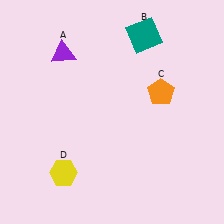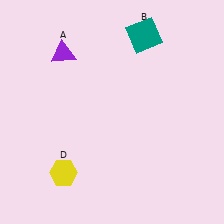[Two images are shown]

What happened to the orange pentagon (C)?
The orange pentagon (C) was removed in Image 2. It was in the top-right area of Image 1.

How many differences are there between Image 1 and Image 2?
There is 1 difference between the two images.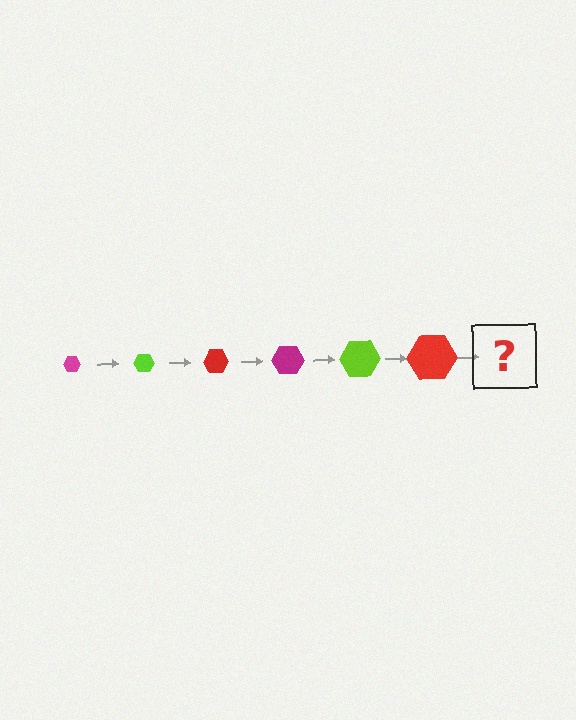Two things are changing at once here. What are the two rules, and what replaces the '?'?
The two rules are that the hexagon grows larger each step and the color cycles through magenta, lime, and red. The '?' should be a magenta hexagon, larger than the previous one.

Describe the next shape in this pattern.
It should be a magenta hexagon, larger than the previous one.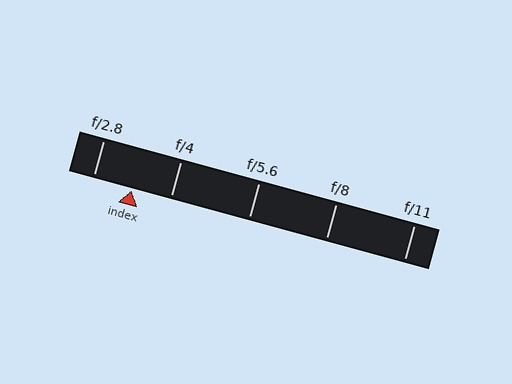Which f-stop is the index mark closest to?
The index mark is closest to f/4.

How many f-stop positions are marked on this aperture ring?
There are 5 f-stop positions marked.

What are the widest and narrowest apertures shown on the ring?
The widest aperture shown is f/2.8 and the narrowest is f/11.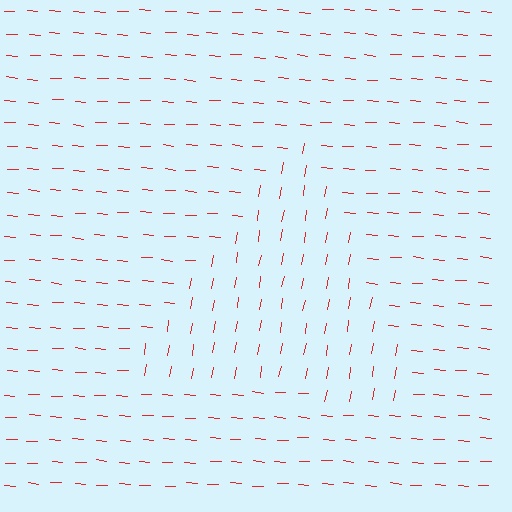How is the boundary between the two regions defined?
The boundary is defined purely by a change in line orientation (approximately 84 degrees difference). All lines are the same color and thickness.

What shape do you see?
I see a triangle.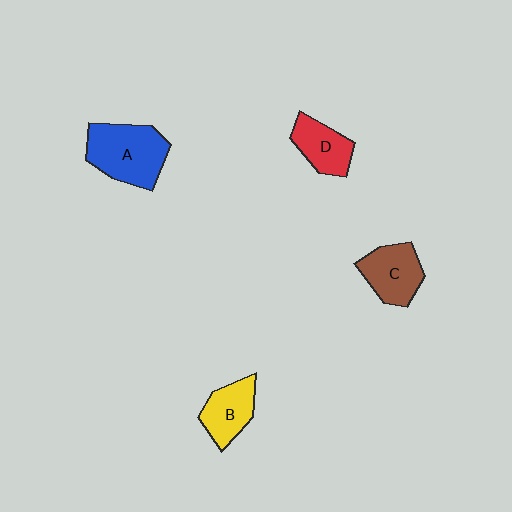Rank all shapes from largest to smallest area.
From largest to smallest: A (blue), C (brown), B (yellow), D (red).